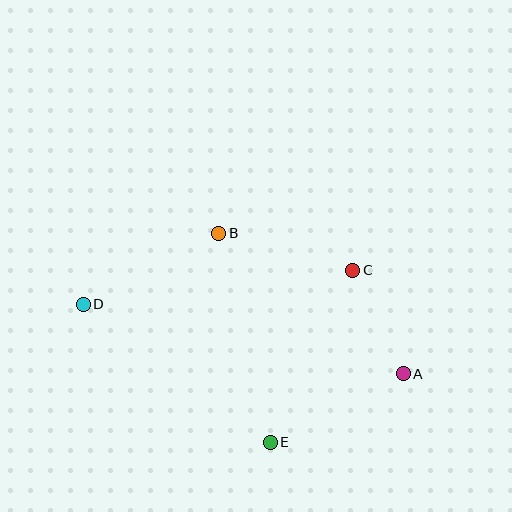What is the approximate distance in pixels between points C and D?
The distance between C and D is approximately 272 pixels.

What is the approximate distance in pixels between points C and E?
The distance between C and E is approximately 191 pixels.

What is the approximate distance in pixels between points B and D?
The distance between B and D is approximately 153 pixels.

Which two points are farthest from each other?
Points A and D are farthest from each other.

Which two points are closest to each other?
Points A and C are closest to each other.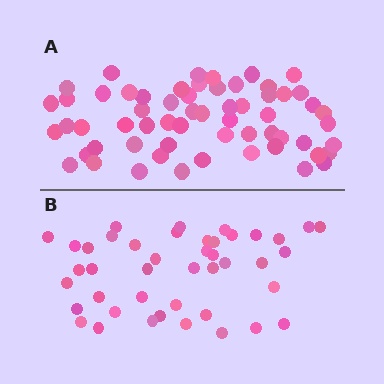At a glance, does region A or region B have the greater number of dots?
Region A (the top region) has more dots.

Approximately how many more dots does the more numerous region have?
Region A has approximately 15 more dots than region B.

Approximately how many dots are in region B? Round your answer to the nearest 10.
About 40 dots. (The exact count is 43, which rounds to 40.)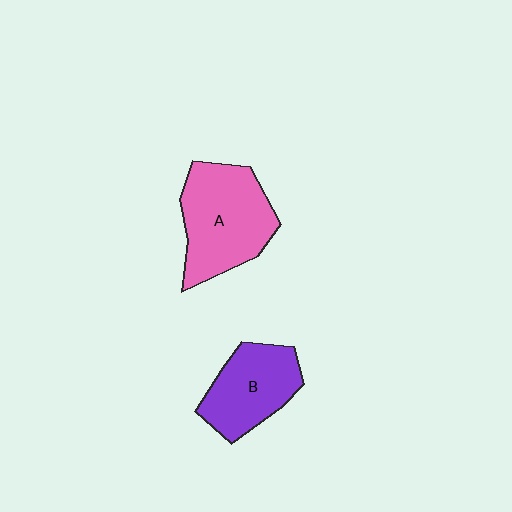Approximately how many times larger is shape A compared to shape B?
Approximately 1.3 times.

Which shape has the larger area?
Shape A (pink).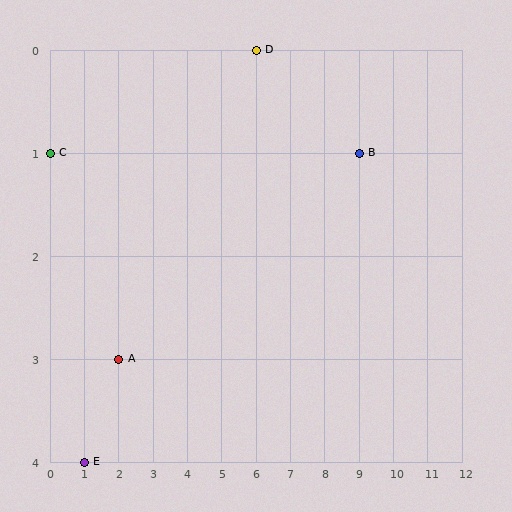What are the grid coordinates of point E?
Point E is at grid coordinates (1, 4).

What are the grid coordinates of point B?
Point B is at grid coordinates (9, 1).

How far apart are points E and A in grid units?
Points E and A are 1 column and 1 row apart (about 1.4 grid units diagonally).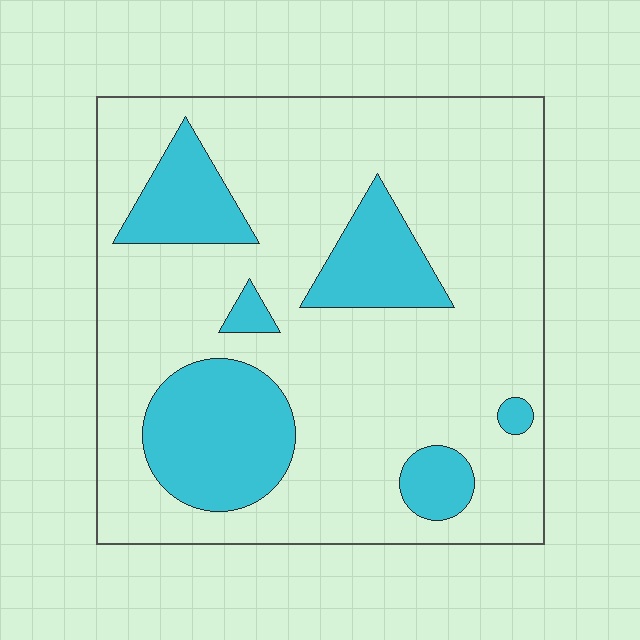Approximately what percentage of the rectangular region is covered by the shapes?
Approximately 25%.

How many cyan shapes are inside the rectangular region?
6.